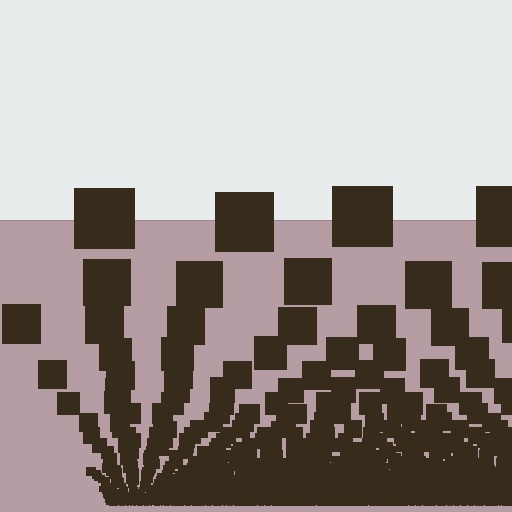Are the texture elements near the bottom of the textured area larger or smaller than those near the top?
Smaller. The gradient is inverted — elements near the bottom are smaller and denser.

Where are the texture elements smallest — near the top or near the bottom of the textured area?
Near the bottom.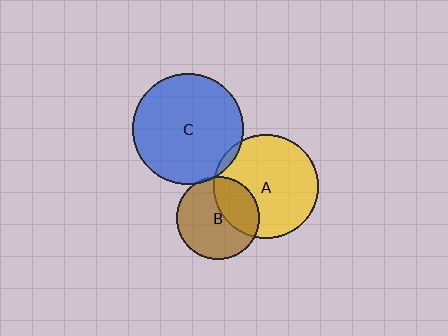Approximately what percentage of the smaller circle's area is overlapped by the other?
Approximately 5%.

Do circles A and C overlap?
Yes.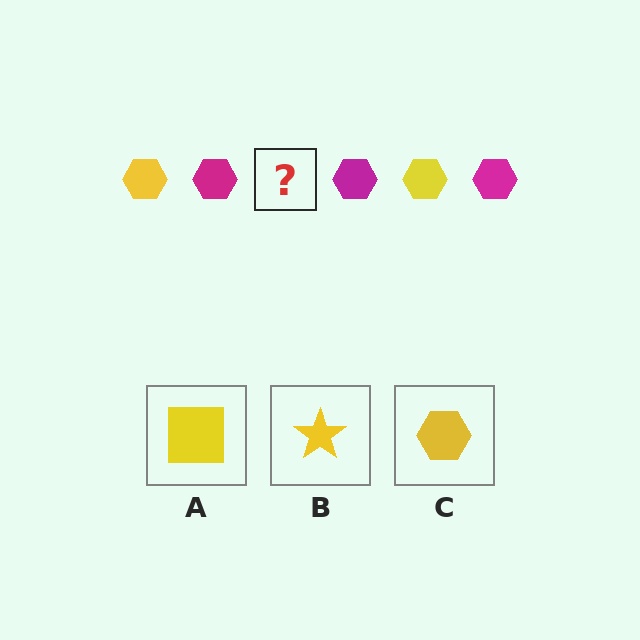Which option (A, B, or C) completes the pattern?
C.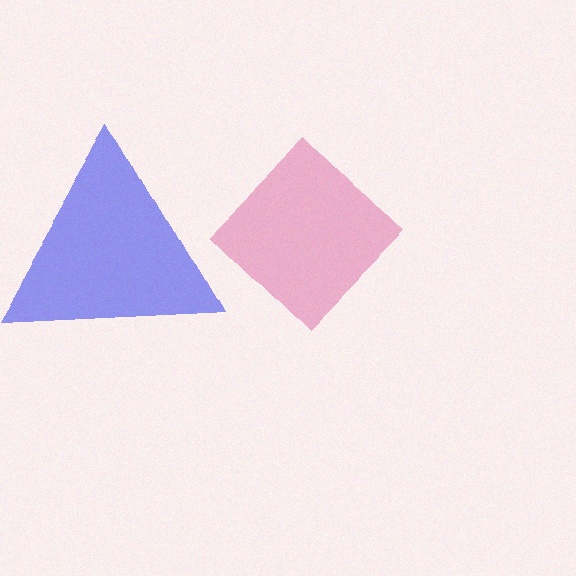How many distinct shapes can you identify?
There are 2 distinct shapes: a blue triangle, a pink diamond.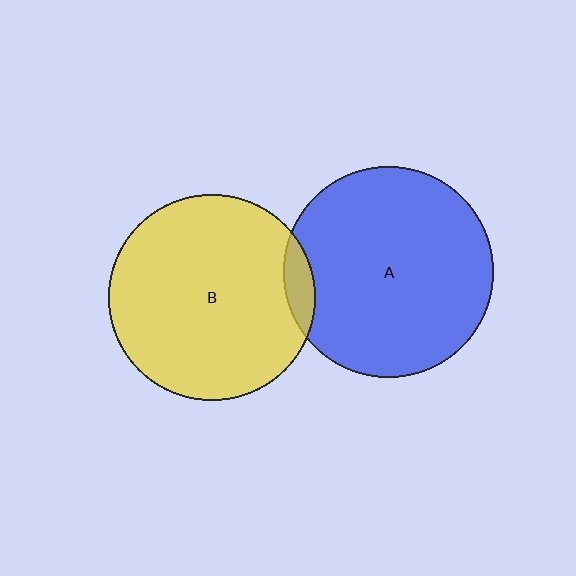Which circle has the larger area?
Circle A (blue).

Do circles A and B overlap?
Yes.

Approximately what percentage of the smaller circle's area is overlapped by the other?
Approximately 5%.